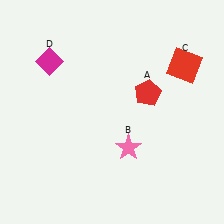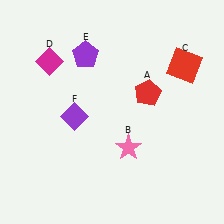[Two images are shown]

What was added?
A purple pentagon (E), a purple diamond (F) were added in Image 2.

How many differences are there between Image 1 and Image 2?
There are 2 differences between the two images.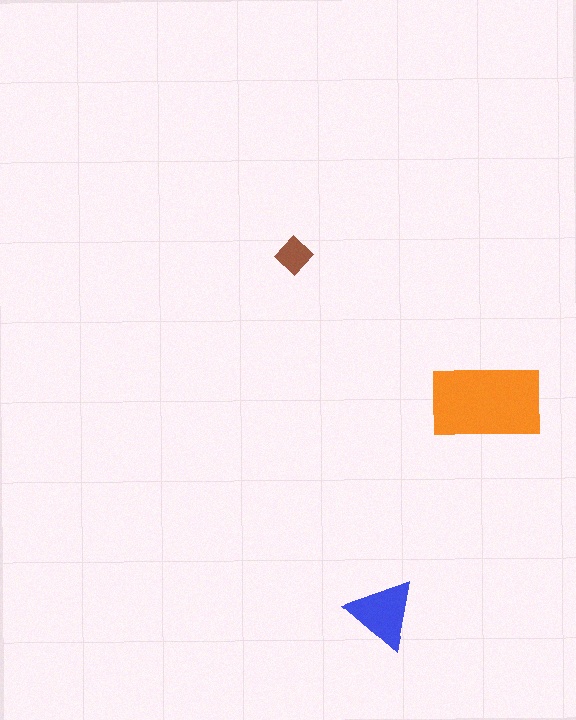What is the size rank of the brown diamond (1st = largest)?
3rd.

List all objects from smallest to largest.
The brown diamond, the blue triangle, the orange rectangle.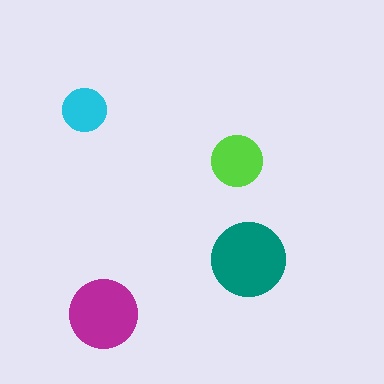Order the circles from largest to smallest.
the teal one, the magenta one, the lime one, the cyan one.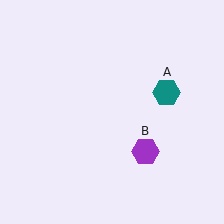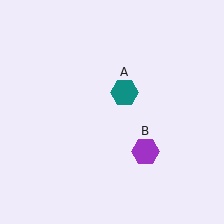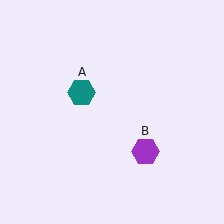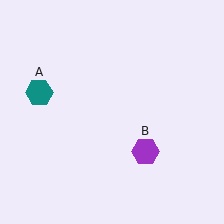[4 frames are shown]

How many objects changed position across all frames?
1 object changed position: teal hexagon (object A).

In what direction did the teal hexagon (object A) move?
The teal hexagon (object A) moved left.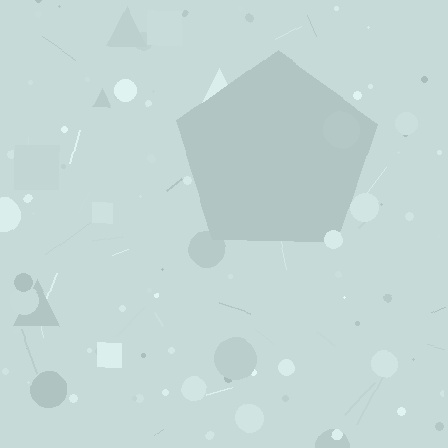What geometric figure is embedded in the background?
A pentagon is embedded in the background.